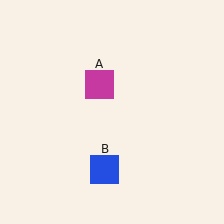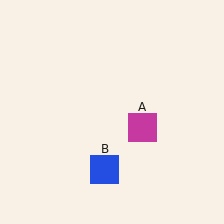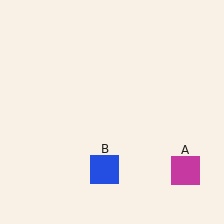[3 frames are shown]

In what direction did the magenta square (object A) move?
The magenta square (object A) moved down and to the right.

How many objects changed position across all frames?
1 object changed position: magenta square (object A).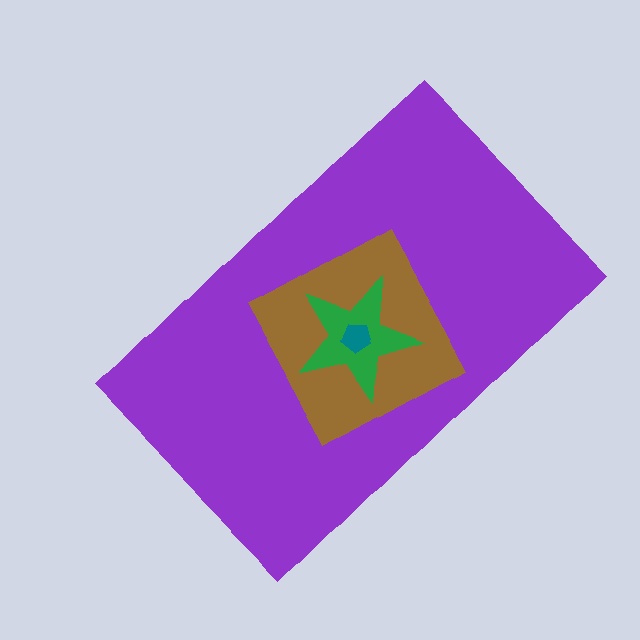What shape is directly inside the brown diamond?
The green star.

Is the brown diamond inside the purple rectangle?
Yes.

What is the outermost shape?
The purple rectangle.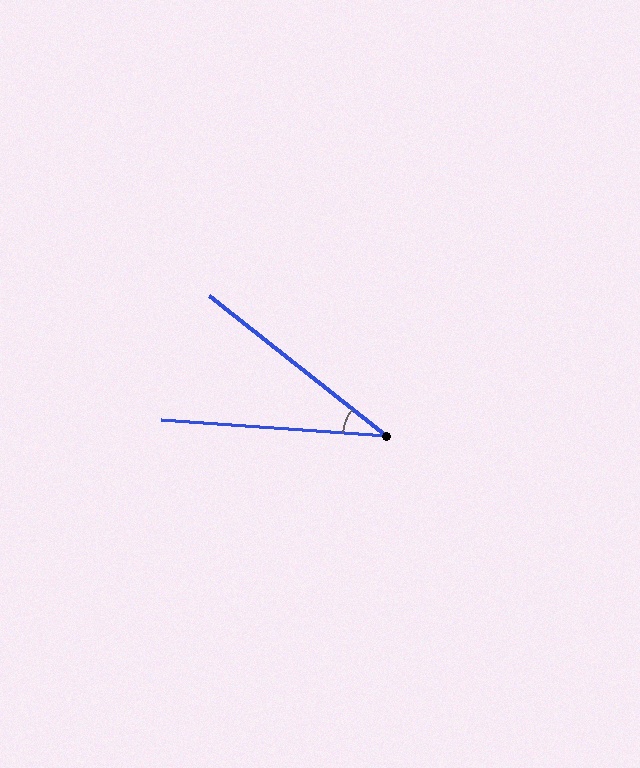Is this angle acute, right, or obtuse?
It is acute.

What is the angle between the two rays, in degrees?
Approximately 34 degrees.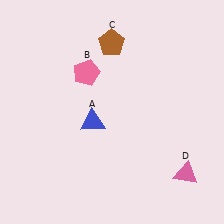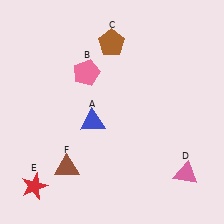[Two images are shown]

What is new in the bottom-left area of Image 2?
A red star (E) was added in the bottom-left area of Image 2.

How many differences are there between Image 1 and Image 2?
There are 2 differences between the two images.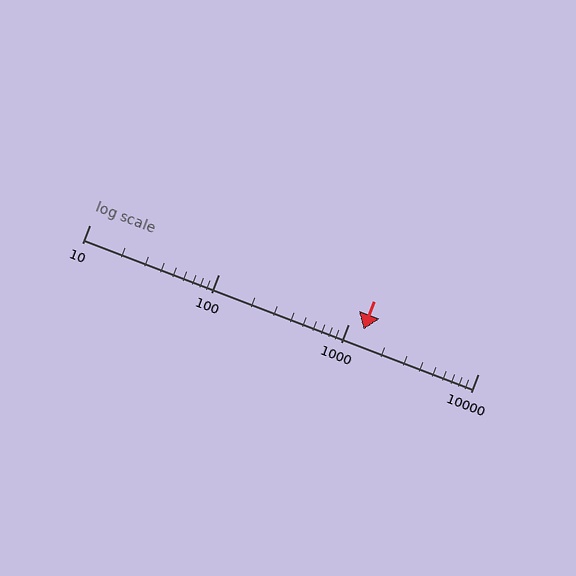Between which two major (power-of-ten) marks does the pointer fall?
The pointer is between 1000 and 10000.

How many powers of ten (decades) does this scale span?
The scale spans 3 decades, from 10 to 10000.